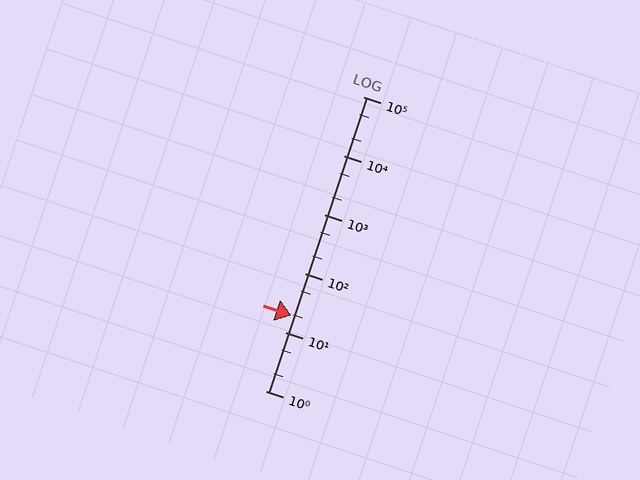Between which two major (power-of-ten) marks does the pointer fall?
The pointer is between 10 and 100.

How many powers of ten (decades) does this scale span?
The scale spans 5 decades, from 1 to 100000.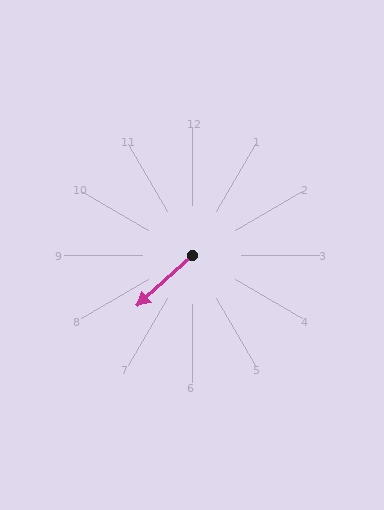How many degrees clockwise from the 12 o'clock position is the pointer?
Approximately 228 degrees.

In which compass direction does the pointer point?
Southwest.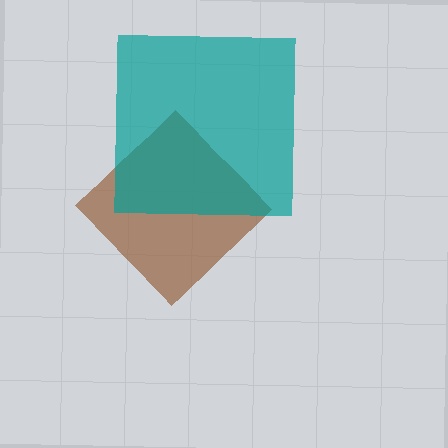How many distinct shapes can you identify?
There are 2 distinct shapes: a brown diamond, a teal square.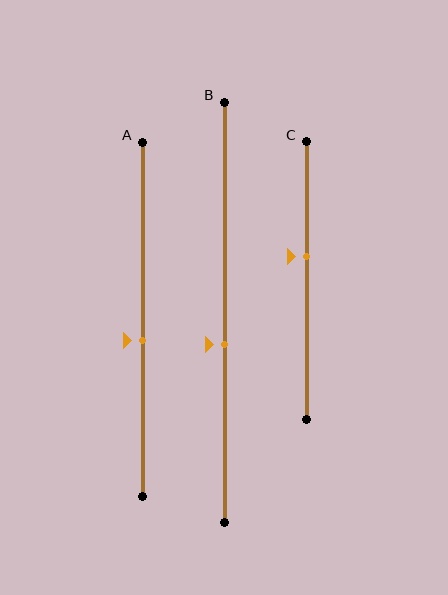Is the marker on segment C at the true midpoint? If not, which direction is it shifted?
No, the marker on segment C is shifted upward by about 9% of the segment length.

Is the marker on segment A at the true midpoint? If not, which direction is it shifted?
No, the marker on segment A is shifted downward by about 6% of the segment length.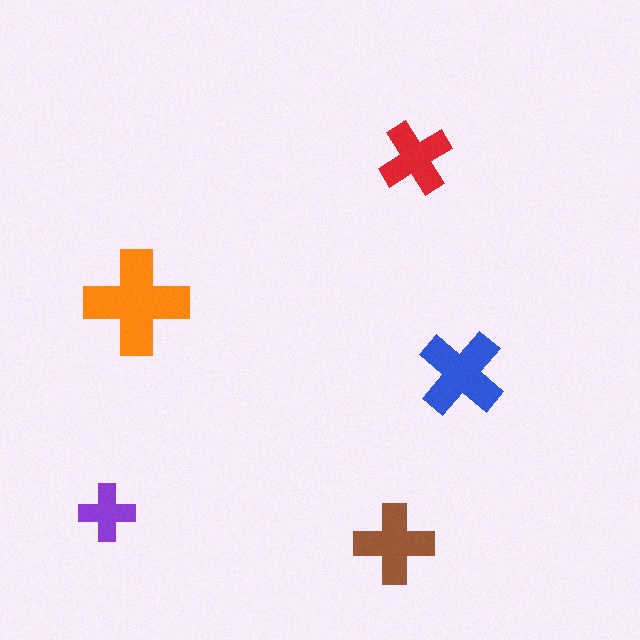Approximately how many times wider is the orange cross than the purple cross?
About 2 times wider.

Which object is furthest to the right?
The blue cross is rightmost.